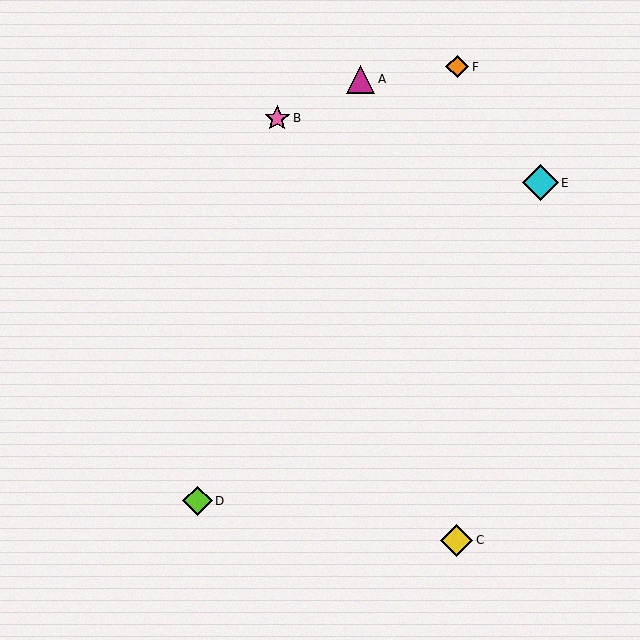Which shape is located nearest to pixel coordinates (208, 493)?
The lime diamond (labeled D) at (197, 501) is nearest to that location.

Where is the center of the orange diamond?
The center of the orange diamond is at (457, 67).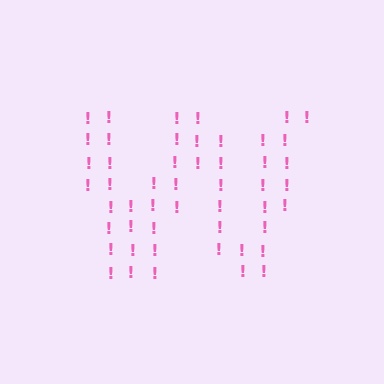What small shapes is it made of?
It is made of small exclamation marks.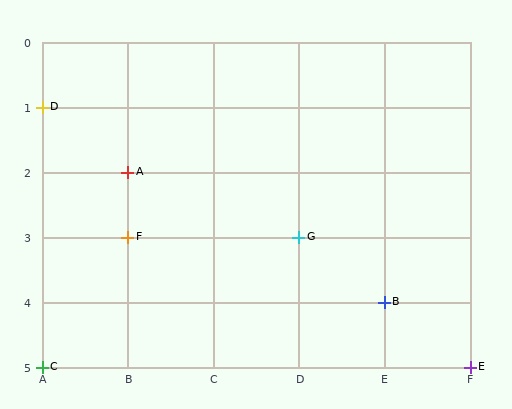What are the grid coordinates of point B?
Point B is at grid coordinates (E, 4).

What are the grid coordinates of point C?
Point C is at grid coordinates (A, 5).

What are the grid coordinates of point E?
Point E is at grid coordinates (F, 5).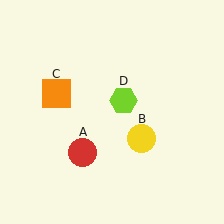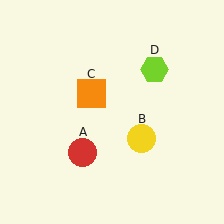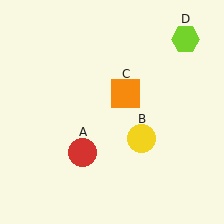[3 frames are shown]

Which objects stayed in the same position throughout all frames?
Red circle (object A) and yellow circle (object B) remained stationary.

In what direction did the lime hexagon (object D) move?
The lime hexagon (object D) moved up and to the right.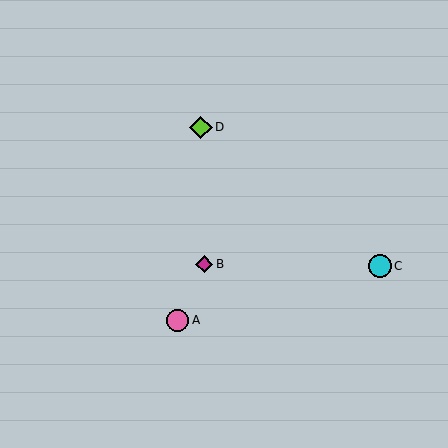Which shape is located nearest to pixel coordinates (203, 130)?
The lime diamond (labeled D) at (201, 127) is nearest to that location.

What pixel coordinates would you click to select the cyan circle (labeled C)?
Click at (380, 266) to select the cyan circle C.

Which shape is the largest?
The cyan circle (labeled C) is the largest.